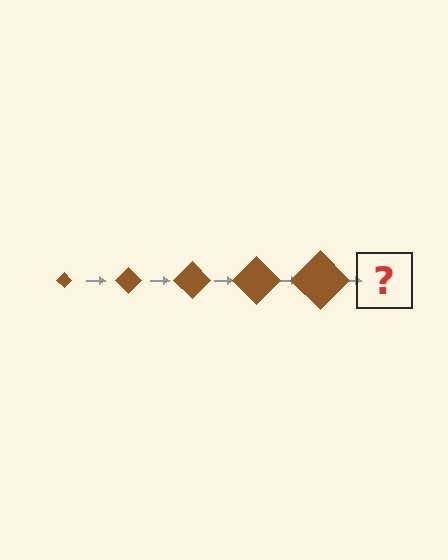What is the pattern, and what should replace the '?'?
The pattern is that the diamond gets progressively larger each step. The '?' should be a brown diamond, larger than the previous one.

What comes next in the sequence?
The next element should be a brown diamond, larger than the previous one.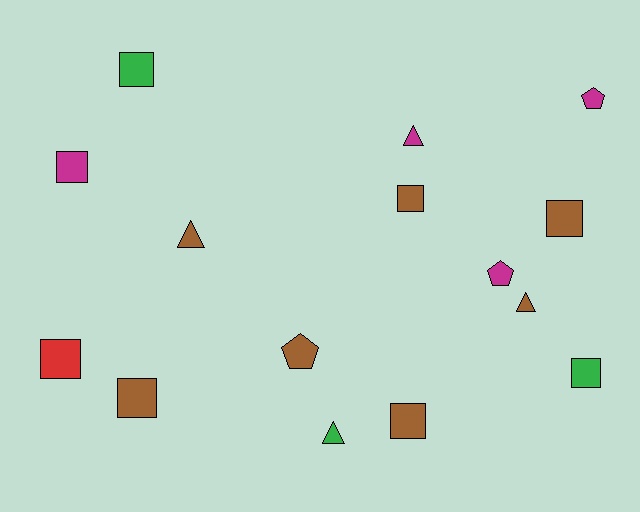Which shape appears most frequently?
Square, with 8 objects.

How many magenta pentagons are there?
There are 2 magenta pentagons.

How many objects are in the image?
There are 15 objects.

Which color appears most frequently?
Brown, with 7 objects.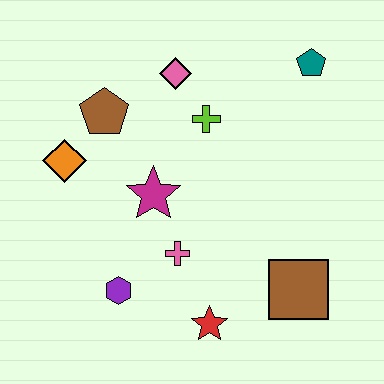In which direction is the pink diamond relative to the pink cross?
The pink diamond is above the pink cross.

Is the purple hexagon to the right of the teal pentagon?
No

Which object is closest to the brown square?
The red star is closest to the brown square.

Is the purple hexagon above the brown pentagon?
No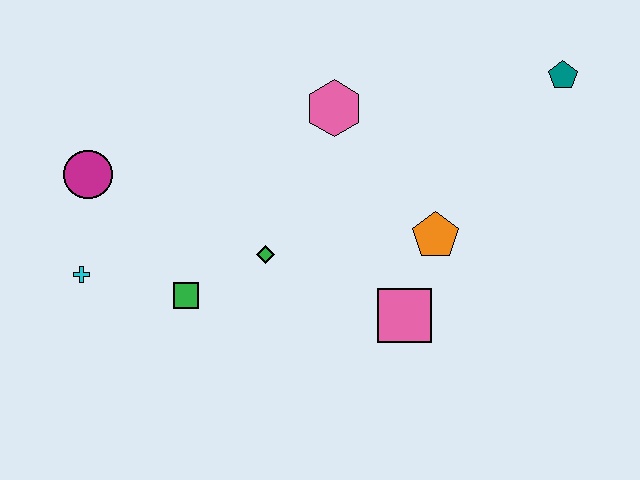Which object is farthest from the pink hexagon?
The cyan cross is farthest from the pink hexagon.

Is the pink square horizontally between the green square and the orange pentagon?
Yes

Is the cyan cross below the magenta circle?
Yes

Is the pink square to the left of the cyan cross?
No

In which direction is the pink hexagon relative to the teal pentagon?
The pink hexagon is to the left of the teal pentagon.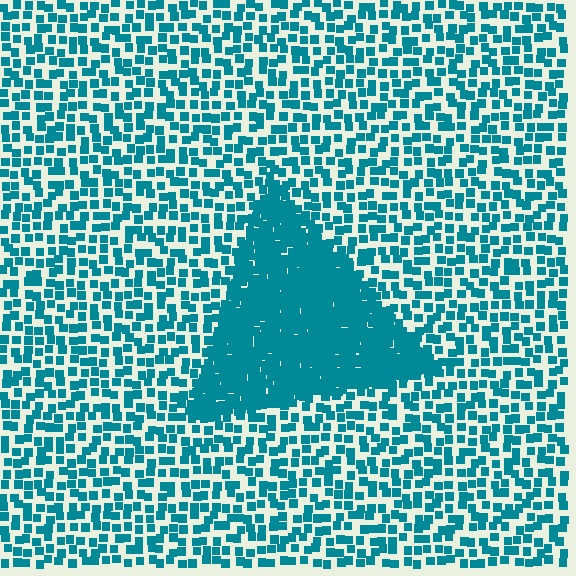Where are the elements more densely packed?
The elements are more densely packed inside the triangle boundary.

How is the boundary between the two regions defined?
The boundary is defined by a change in element density (approximately 2.8x ratio). All elements are the same color, size, and shape.